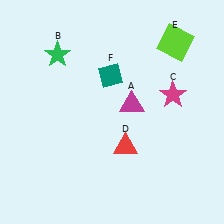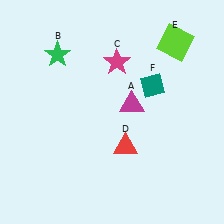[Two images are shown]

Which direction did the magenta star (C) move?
The magenta star (C) moved left.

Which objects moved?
The objects that moved are: the magenta star (C), the teal diamond (F).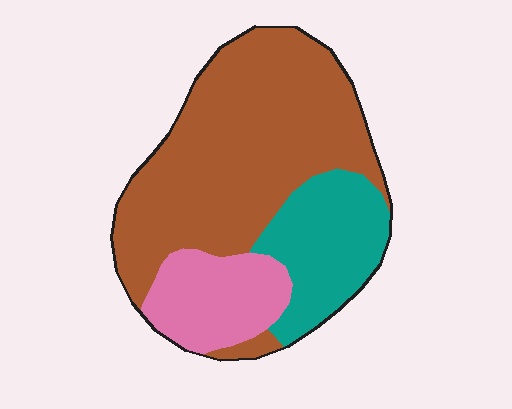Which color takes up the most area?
Brown, at roughly 60%.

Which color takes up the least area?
Pink, at roughly 20%.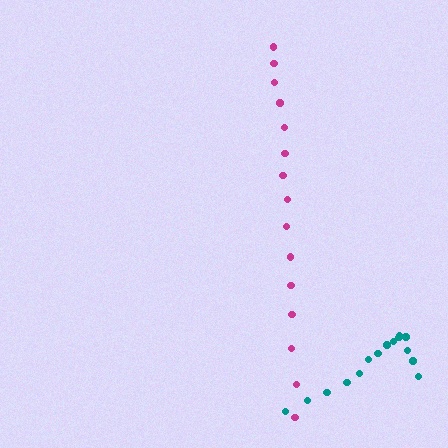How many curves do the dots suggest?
There are 2 distinct paths.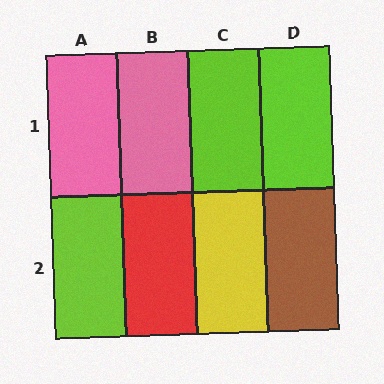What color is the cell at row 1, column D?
Lime.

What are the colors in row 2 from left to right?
Lime, red, yellow, brown.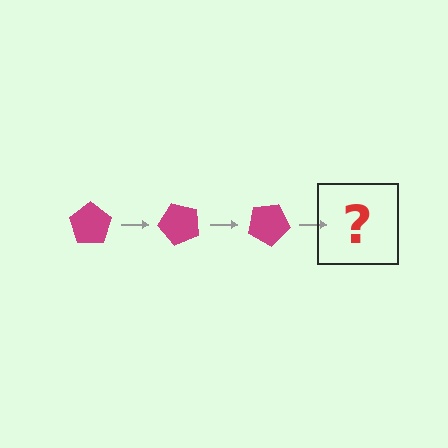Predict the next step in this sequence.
The next step is a magenta pentagon rotated 150 degrees.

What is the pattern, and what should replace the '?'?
The pattern is that the pentagon rotates 50 degrees each step. The '?' should be a magenta pentagon rotated 150 degrees.